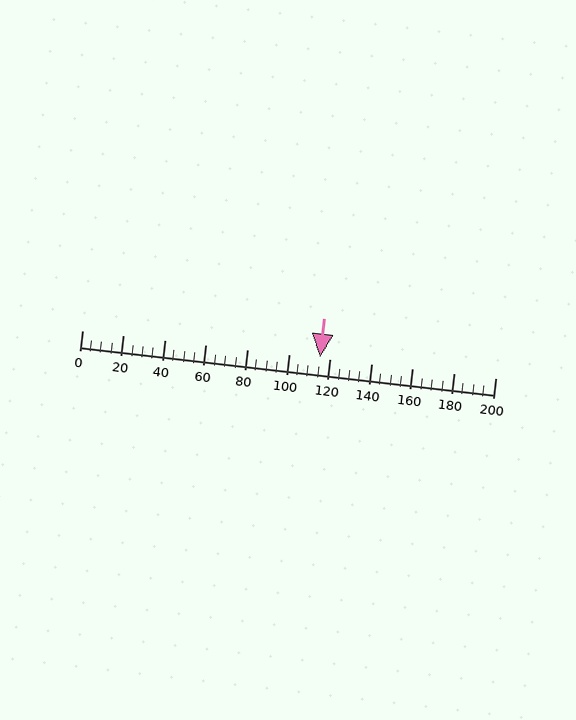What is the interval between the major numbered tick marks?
The major tick marks are spaced 20 units apart.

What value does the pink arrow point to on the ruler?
The pink arrow points to approximately 115.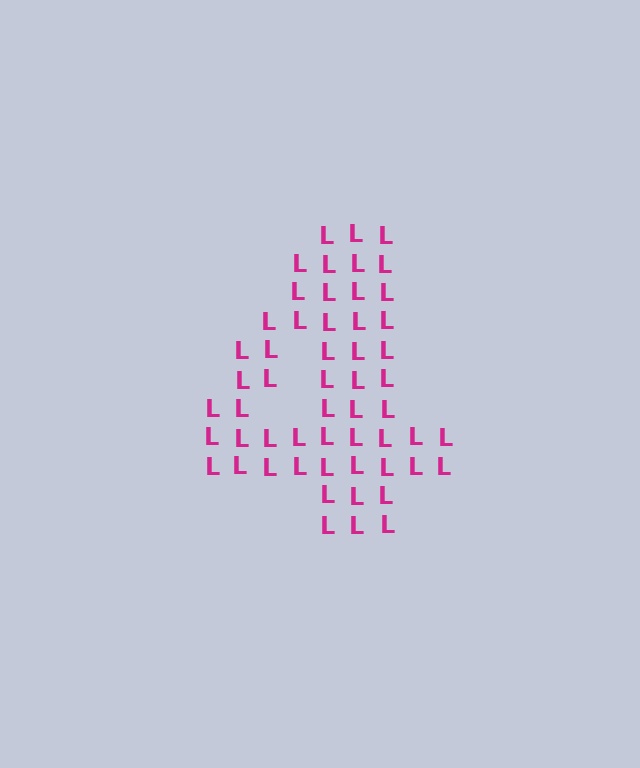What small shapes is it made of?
It is made of small letter L's.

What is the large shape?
The large shape is the digit 4.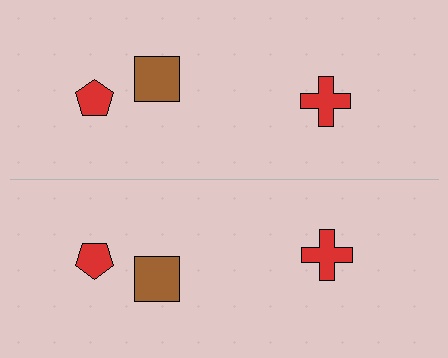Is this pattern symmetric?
Yes, this pattern has bilateral (reflection) symmetry.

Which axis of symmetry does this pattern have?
The pattern has a horizontal axis of symmetry running through the center of the image.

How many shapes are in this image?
There are 6 shapes in this image.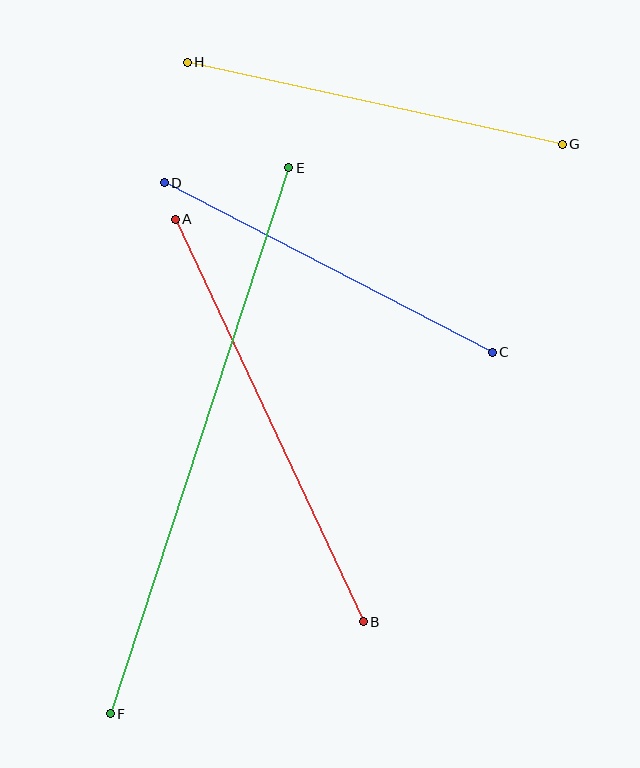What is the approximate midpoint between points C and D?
The midpoint is at approximately (328, 267) pixels.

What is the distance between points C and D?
The distance is approximately 369 pixels.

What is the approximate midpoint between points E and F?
The midpoint is at approximately (200, 441) pixels.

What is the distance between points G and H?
The distance is approximately 384 pixels.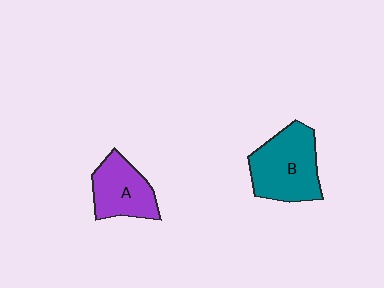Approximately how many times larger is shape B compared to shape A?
Approximately 1.4 times.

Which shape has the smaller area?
Shape A (purple).